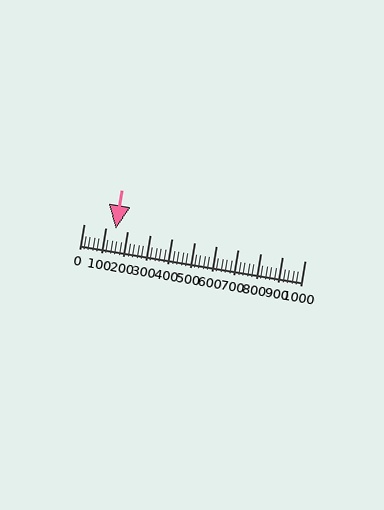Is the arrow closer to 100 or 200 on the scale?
The arrow is closer to 100.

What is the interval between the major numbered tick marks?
The major tick marks are spaced 100 units apart.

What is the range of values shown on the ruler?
The ruler shows values from 0 to 1000.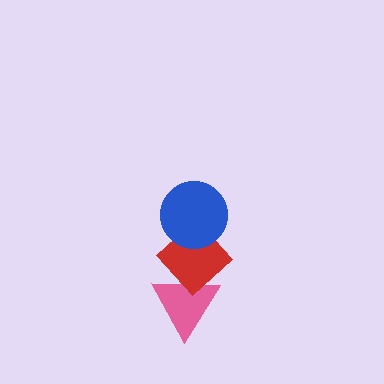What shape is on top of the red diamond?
The blue circle is on top of the red diamond.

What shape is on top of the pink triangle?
The red diamond is on top of the pink triangle.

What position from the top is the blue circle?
The blue circle is 1st from the top.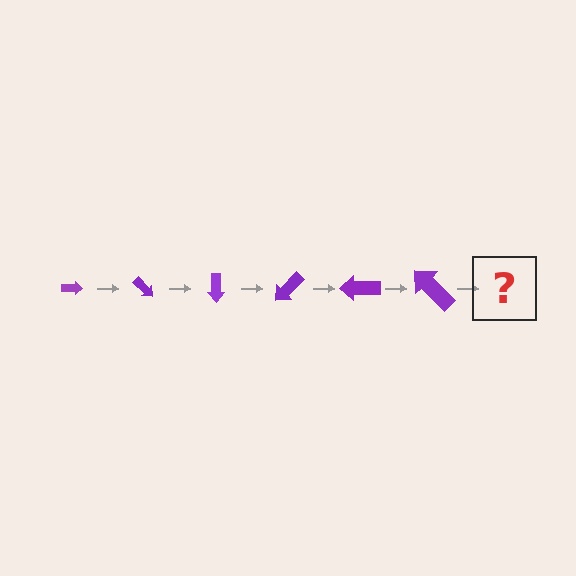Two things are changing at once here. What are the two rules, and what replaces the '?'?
The two rules are that the arrow grows larger each step and it rotates 45 degrees each step. The '?' should be an arrow, larger than the previous one and rotated 270 degrees from the start.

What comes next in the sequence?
The next element should be an arrow, larger than the previous one and rotated 270 degrees from the start.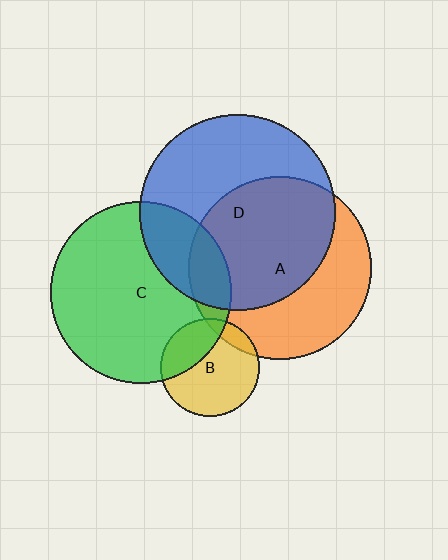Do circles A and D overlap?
Yes.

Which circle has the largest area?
Circle D (blue).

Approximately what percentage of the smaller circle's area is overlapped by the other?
Approximately 60%.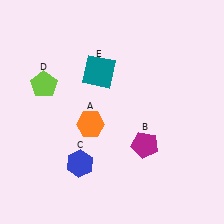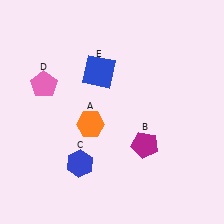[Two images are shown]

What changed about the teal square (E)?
In Image 1, E is teal. In Image 2, it changed to blue.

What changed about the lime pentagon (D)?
In Image 1, D is lime. In Image 2, it changed to pink.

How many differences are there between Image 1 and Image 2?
There are 2 differences between the two images.